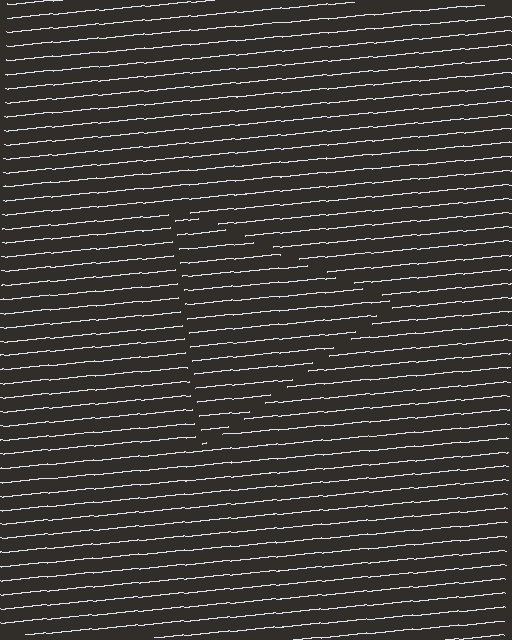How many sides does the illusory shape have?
3 sides — the line-ends trace a triangle.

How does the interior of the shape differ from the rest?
The interior of the shape contains the same grating, shifted by half a period — the contour is defined by the phase discontinuity where line-ends from the inner and outer gratings abut.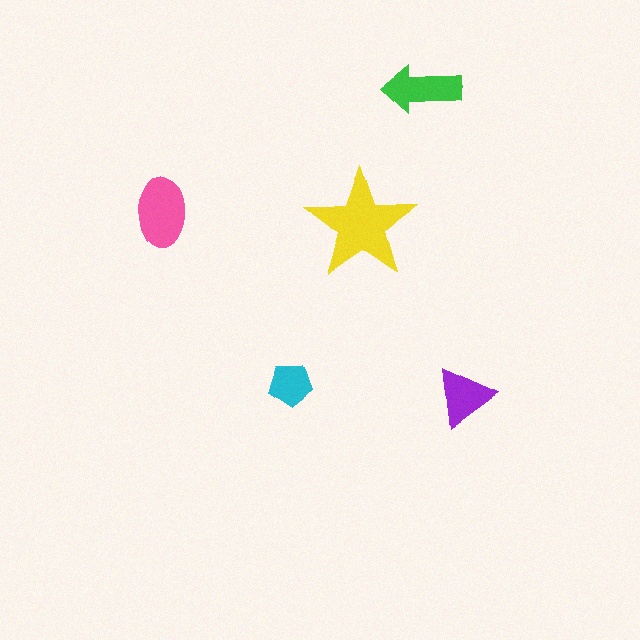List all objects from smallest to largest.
The cyan pentagon, the purple triangle, the green arrow, the pink ellipse, the yellow star.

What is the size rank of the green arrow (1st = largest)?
3rd.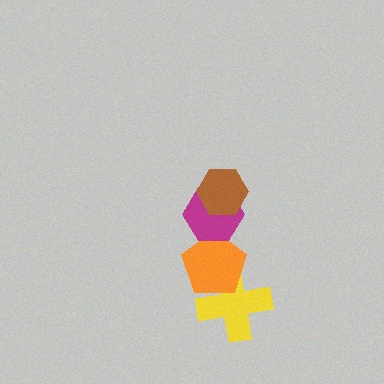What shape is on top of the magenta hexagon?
The brown hexagon is on top of the magenta hexagon.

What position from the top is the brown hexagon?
The brown hexagon is 1st from the top.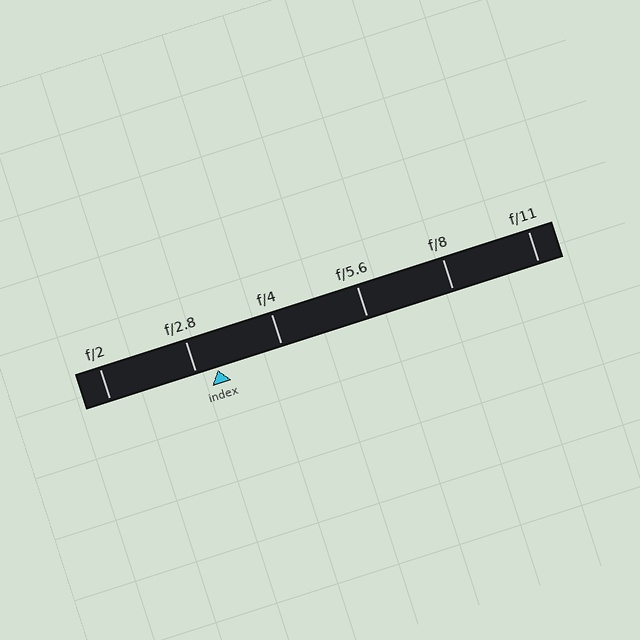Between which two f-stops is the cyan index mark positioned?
The index mark is between f/2.8 and f/4.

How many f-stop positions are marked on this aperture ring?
There are 6 f-stop positions marked.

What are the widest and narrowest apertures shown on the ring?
The widest aperture shown is f/2 and the narrowest is f/11.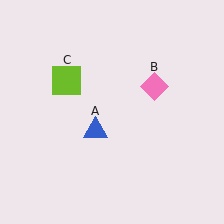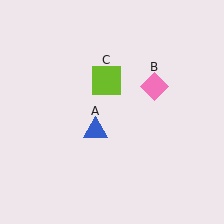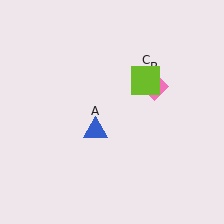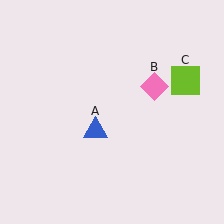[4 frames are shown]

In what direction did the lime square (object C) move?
The lime square (object C) moved right.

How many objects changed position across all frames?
1 object changed position: lime square (object C).